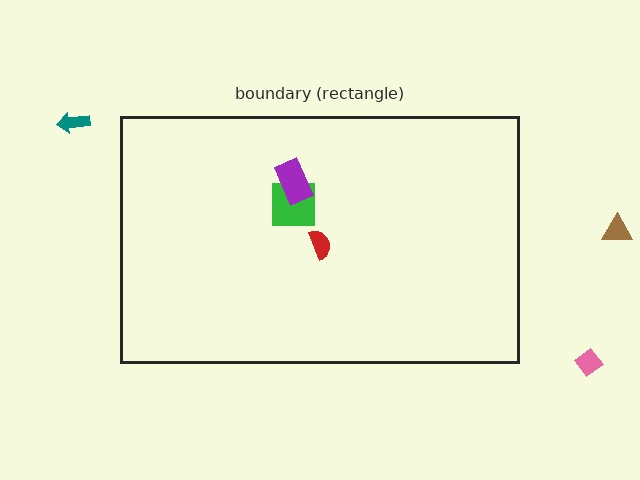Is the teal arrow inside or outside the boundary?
Outside.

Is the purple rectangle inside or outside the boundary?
Inside.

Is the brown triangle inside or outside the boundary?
Outside.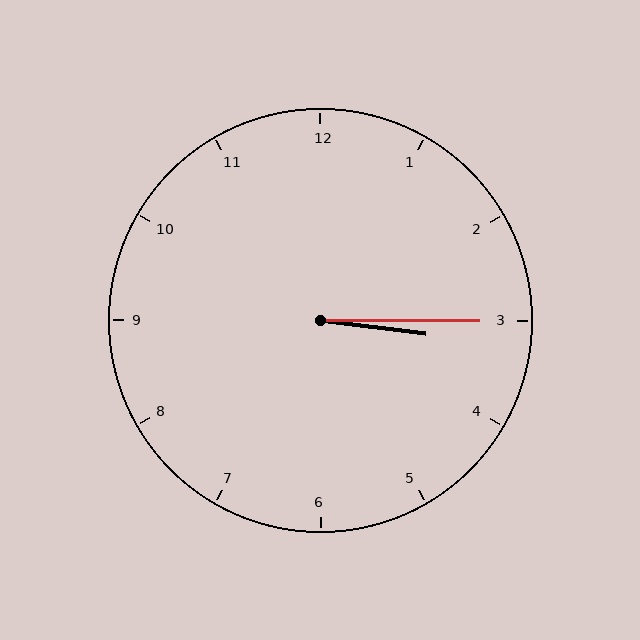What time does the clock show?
3:15.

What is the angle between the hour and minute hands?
Approximately 8 degrees.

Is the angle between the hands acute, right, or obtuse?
It is acute.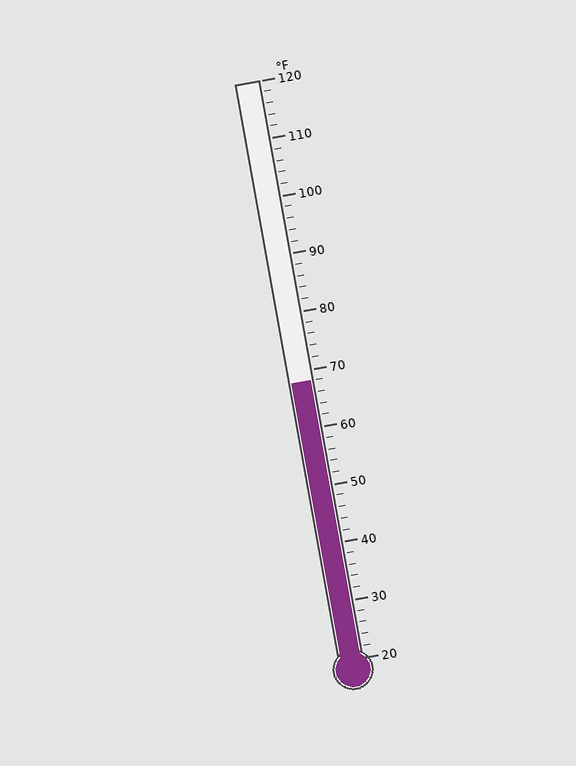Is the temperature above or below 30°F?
The temperature is above 30°F.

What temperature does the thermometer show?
The thermometer shows approximately 68°F.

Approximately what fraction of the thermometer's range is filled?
The thermometer is filled to approximately 50% of its range.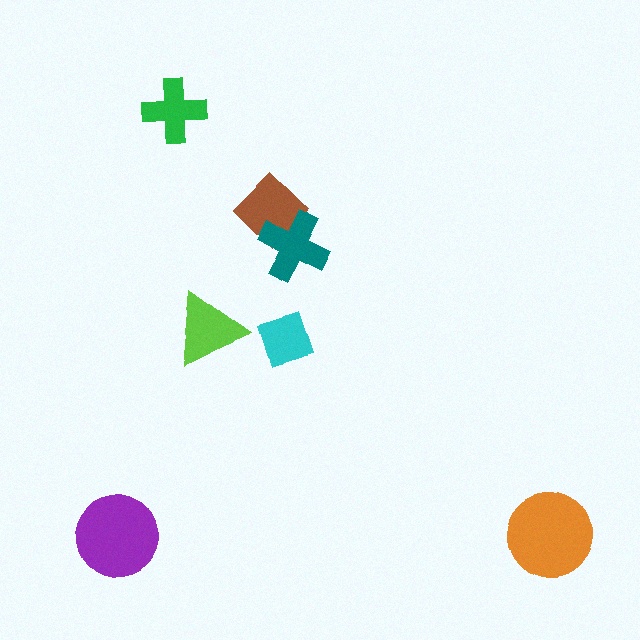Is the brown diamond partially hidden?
Yes, it is partially covered by another shape.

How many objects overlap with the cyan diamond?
0 objects overlap with the cyan diamond.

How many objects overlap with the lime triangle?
0 objects overlap with the lime triangle.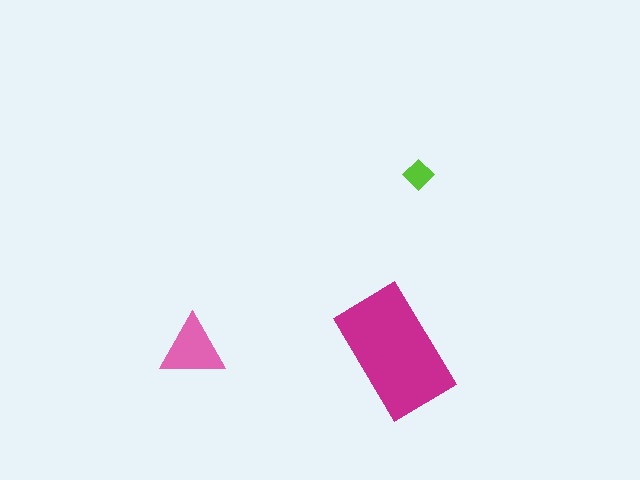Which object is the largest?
The magenta rectangle.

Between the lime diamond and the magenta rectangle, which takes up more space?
The magenta rectangle.